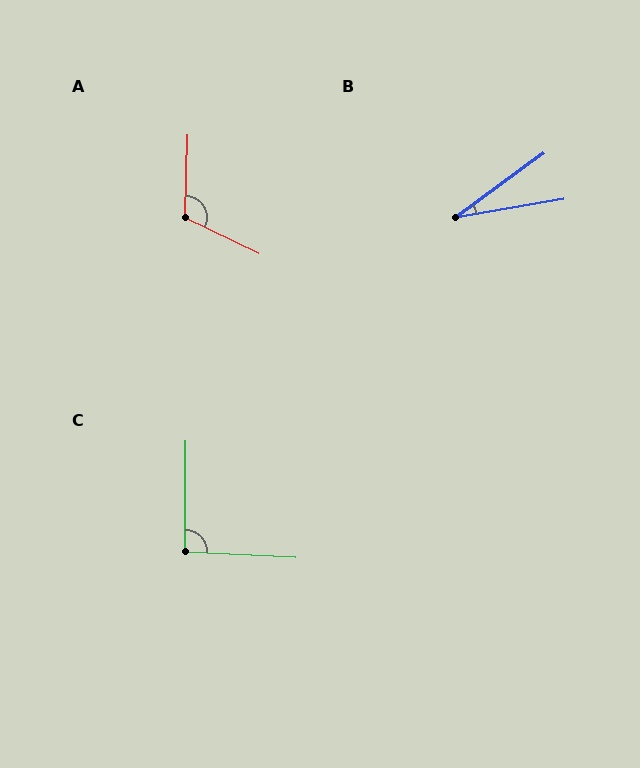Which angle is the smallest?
B, at approximately 27 degrees.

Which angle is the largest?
A, at approximately 114 degrees.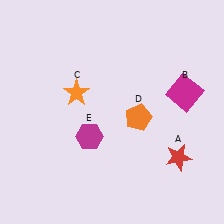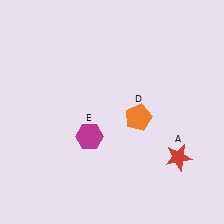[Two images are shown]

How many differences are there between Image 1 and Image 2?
There are 2 differences between the two images.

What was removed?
The magenta square (B), the orange star (C) were removed in Image 2.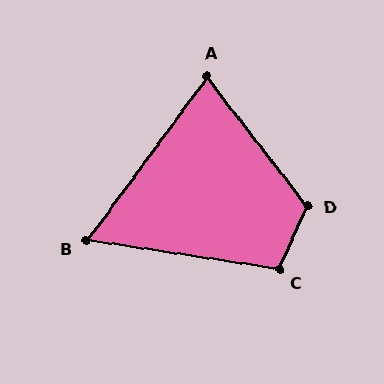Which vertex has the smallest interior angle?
B, at approximately 62 degrees.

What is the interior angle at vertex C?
Approximately 106 degrees (obtuse).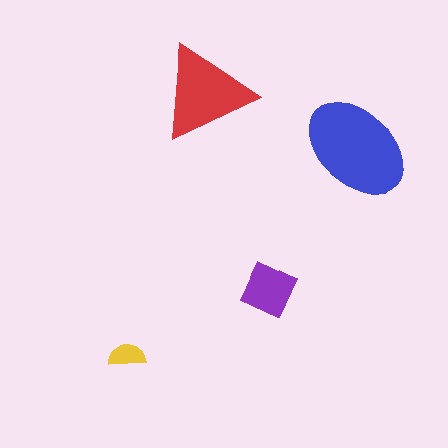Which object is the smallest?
The yellow semicircle.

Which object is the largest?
The blue ellipse.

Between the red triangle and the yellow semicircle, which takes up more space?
The red triangle.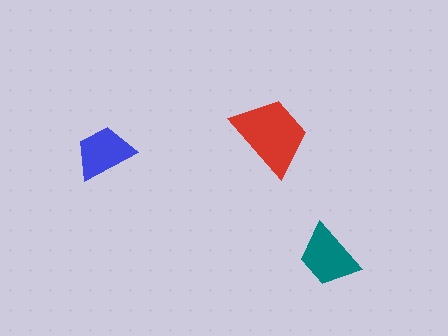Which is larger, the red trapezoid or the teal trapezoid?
The red one.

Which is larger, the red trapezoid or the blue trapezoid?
The red one.